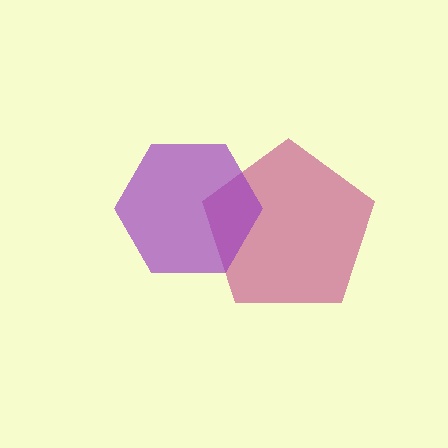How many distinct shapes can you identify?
There are 2 distinct shapes: a magenta pentagon, a purple hexagon.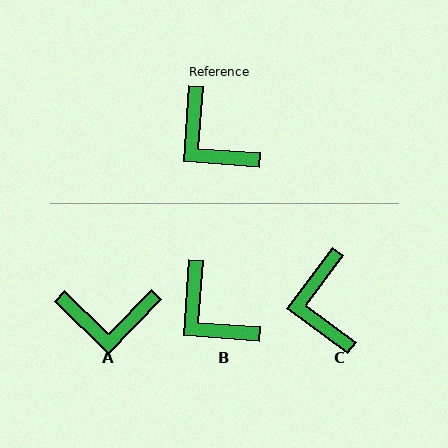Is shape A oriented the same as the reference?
No, it is off by about 50 degrees.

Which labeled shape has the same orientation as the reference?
B.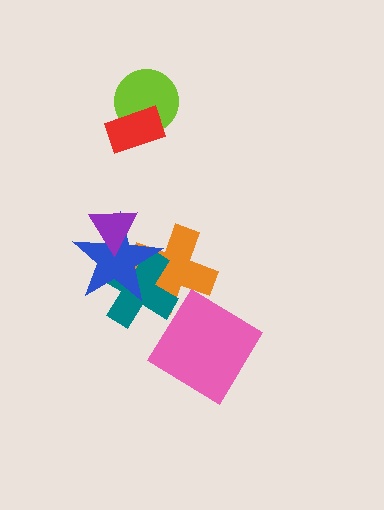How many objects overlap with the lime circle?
1 object overlaps with the lime circle.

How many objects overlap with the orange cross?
2 objects overlap with the orange cross.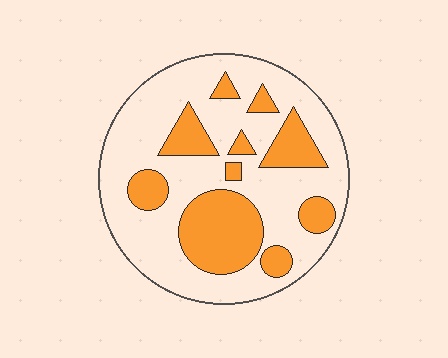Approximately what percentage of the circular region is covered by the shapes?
Approximately 30%.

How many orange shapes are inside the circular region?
10.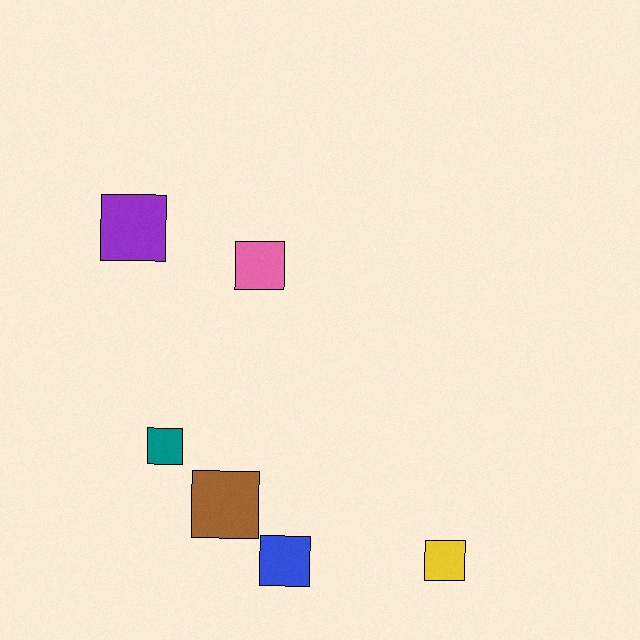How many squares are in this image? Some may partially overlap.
There are 6 squares.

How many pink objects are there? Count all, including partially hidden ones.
There is 1 pink object.